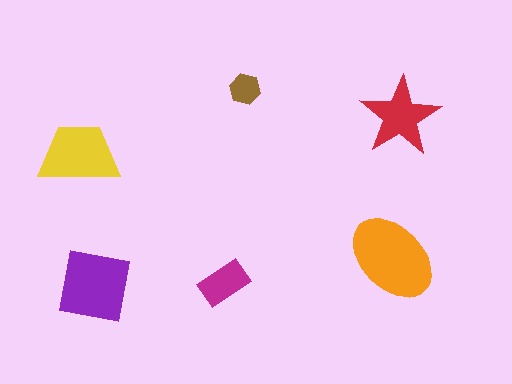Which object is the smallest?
The brown hexagon.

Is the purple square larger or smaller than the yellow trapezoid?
Larger.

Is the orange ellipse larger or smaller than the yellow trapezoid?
Larger.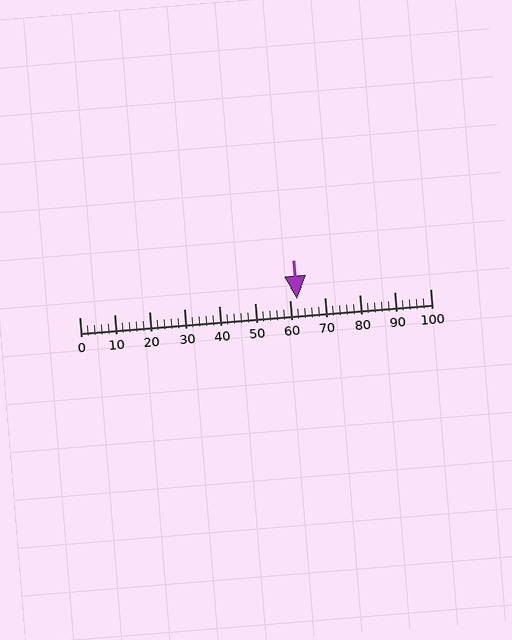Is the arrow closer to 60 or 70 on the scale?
The arrow is closer to 60.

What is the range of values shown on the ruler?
The ruler shows values from 0 to 100.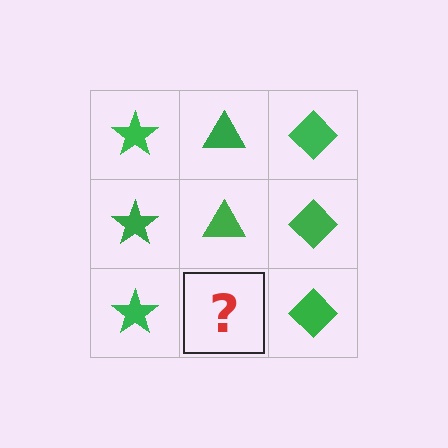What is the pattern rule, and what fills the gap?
The rule is that each column has a consistent shape. The gap should be filled with a green triangle.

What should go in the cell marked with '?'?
The missing cell should contain a green triangle.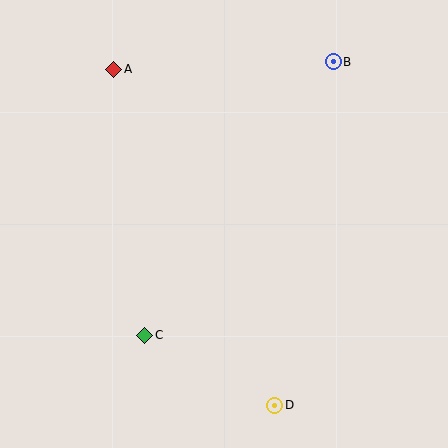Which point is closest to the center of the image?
Point C at (145, 335) is closest to the center.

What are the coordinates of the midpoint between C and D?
The midpoint between C and D is at (210, 370).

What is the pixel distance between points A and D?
The distance between A and D is 373 pixels.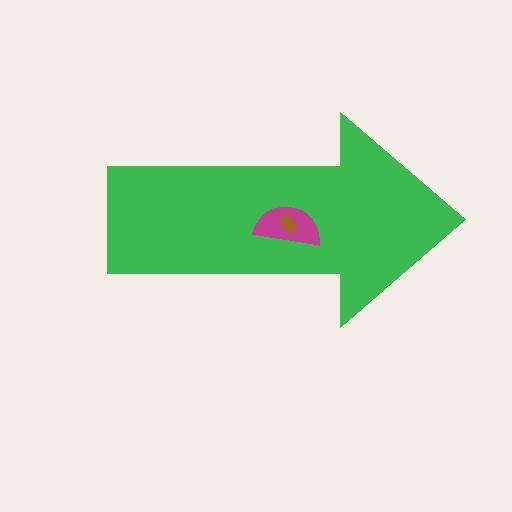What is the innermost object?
The brown rectangle.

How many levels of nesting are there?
3.